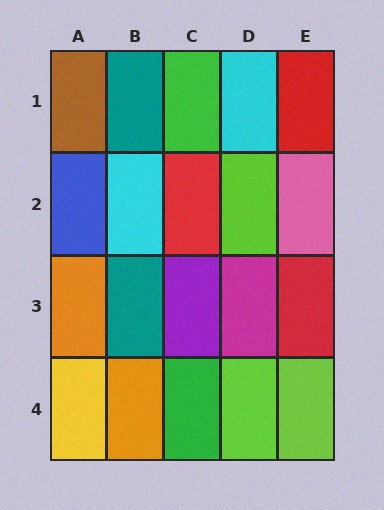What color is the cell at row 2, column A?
Blue.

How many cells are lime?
3 cells are lime.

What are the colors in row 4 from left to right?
Yellow, orange, green, lime, lime.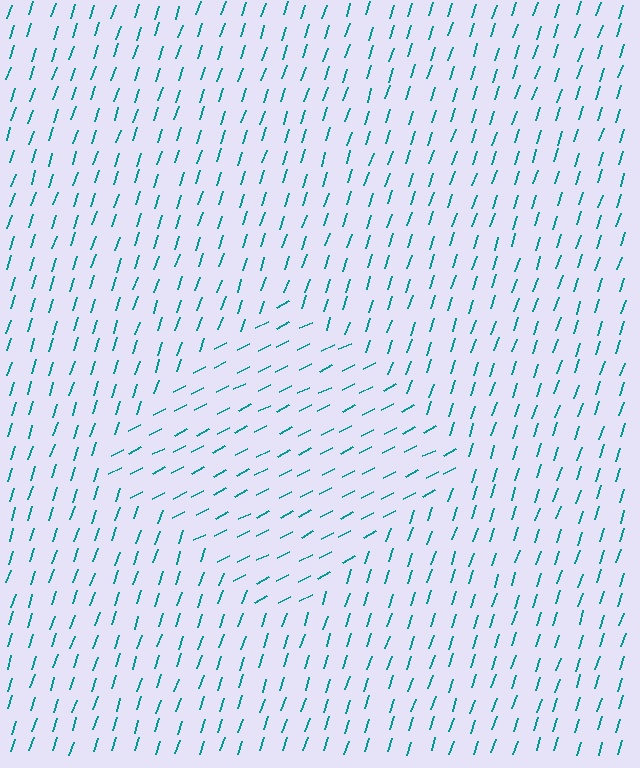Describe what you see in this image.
The image is filled with small teal line segments. A diamond region in the image has lines oriented differently from the surrounding lines, creating a visible texture boundary.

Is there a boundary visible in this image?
Yes, there is a texture boundary formed by a change in line orientation.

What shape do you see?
I see a diamond.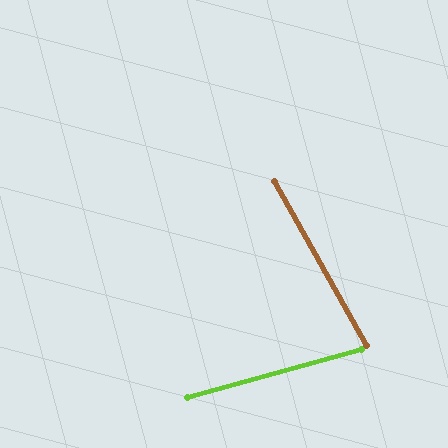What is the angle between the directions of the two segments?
Approximately 76 degrees.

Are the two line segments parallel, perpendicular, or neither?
Neither parallel nor perpendicular — they differ by about 76°.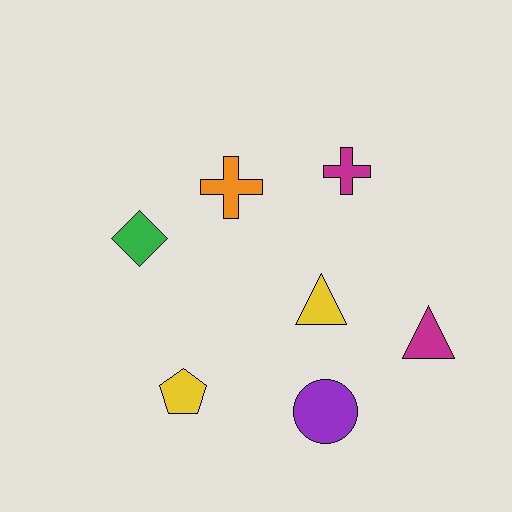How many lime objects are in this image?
There are no lime objects.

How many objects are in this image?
There are 7 objects.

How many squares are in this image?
There are no squares.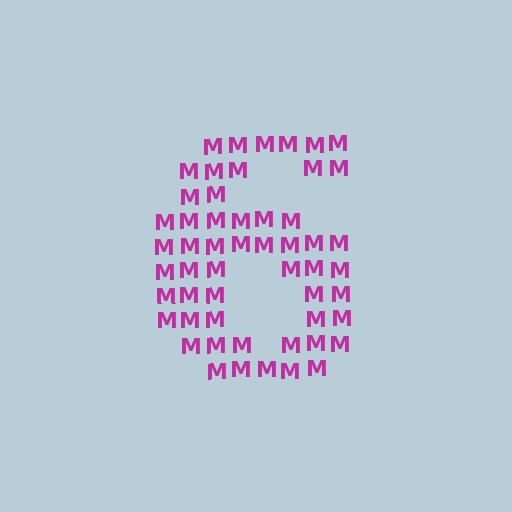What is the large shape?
The large shape is the digit 6.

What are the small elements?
The small elements are letter M's.